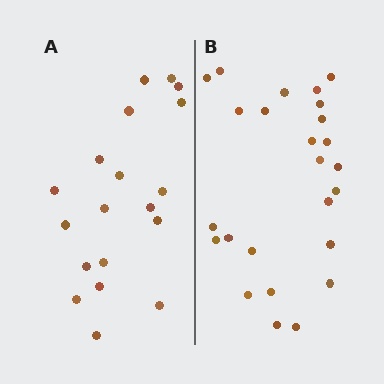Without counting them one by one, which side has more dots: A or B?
Region B (the right region) has more dots.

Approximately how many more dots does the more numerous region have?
Region B has about 6 more dots than region A.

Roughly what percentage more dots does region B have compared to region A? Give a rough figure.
About 30% more.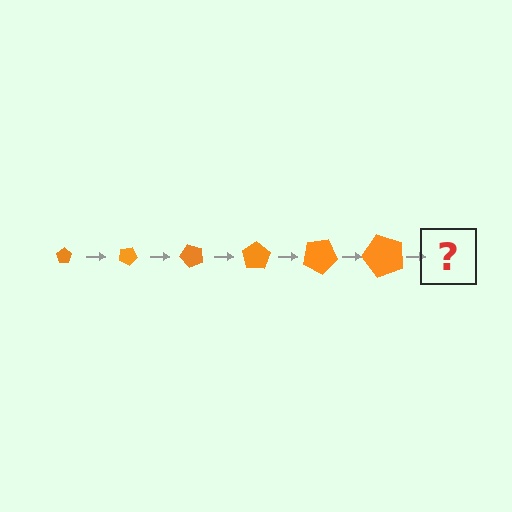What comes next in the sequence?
The next element should be a pentagon, larger than the previous one and rotated 150 degrees from the start.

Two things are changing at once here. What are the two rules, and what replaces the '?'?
The two rules are that the pentagon grows larger each step and it rotates 25 degrees each step. The '?' should be a pentagon, larger than the previous one and rotated 150 degrees from the start.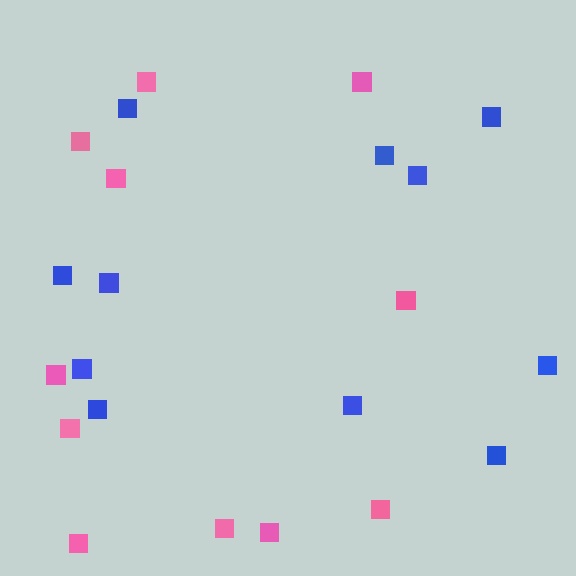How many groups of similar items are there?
There are 2 groups: one group of pink squares (11) and one group of blue squares (11).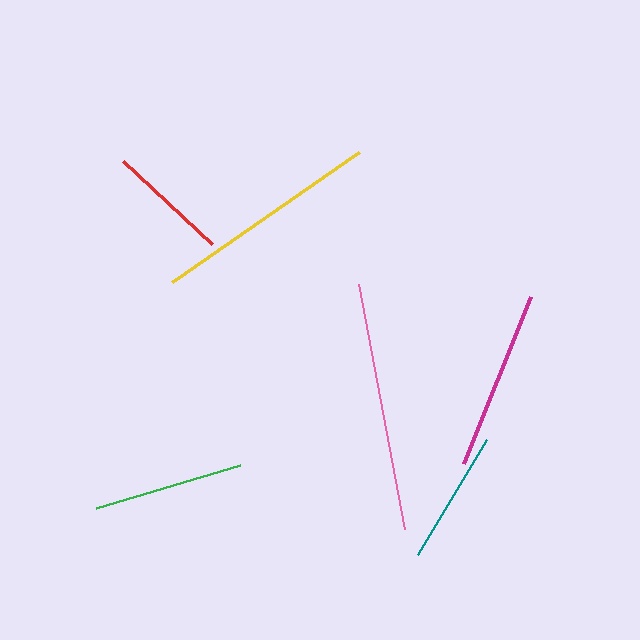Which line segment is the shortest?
The red line is the shortest at approximately 122 pixels.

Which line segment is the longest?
The pink line is the longest at approximately 249 pixels.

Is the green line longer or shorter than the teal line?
The green line is longer than the teal line.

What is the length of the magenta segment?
The magenta segment is approximately 180 pixels long.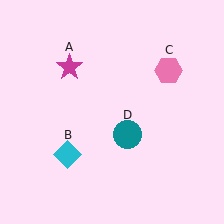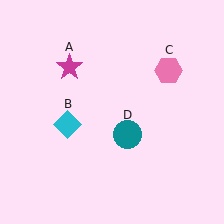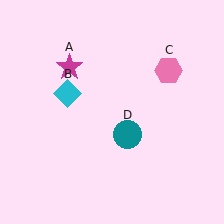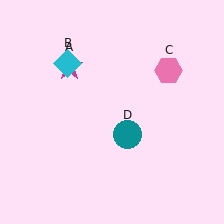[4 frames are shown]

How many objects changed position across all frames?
1 object changed position: cyan diamond (object B).